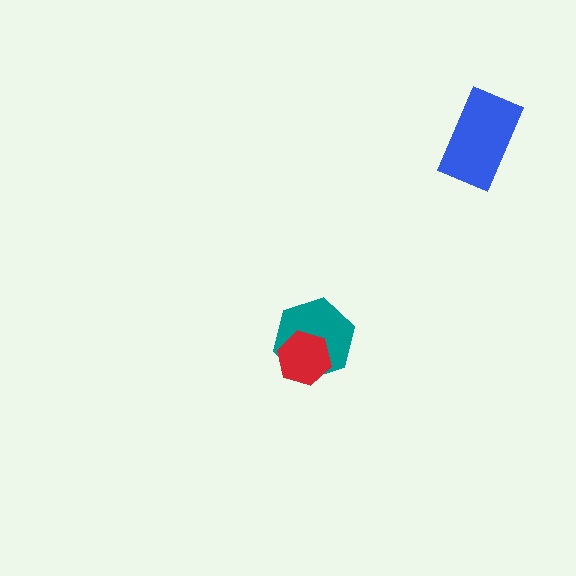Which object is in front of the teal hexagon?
The red hexagon is in front of the teal hexagon.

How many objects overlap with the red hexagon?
1 object overlaps with the red hexagon.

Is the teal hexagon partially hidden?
Yes, it is partially covered by another shape.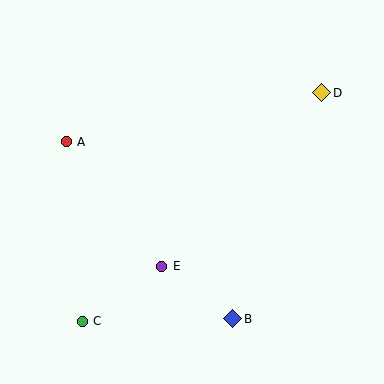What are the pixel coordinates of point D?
Point D is at (322, 93).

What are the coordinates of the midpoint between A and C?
The midpoint between A and C is at (74, 232).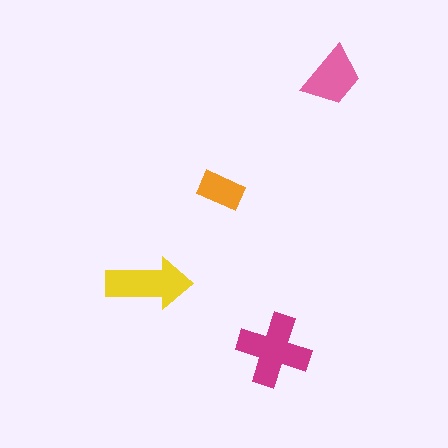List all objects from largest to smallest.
The magenta cross, the yellow arrow, the pink trapezoid, the orange rectangle.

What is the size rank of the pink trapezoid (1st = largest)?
3rd.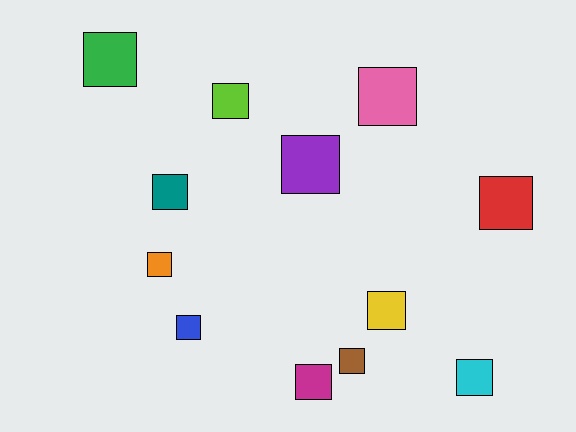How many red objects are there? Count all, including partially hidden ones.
There is 1 red object.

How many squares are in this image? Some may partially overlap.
There are 12 squares.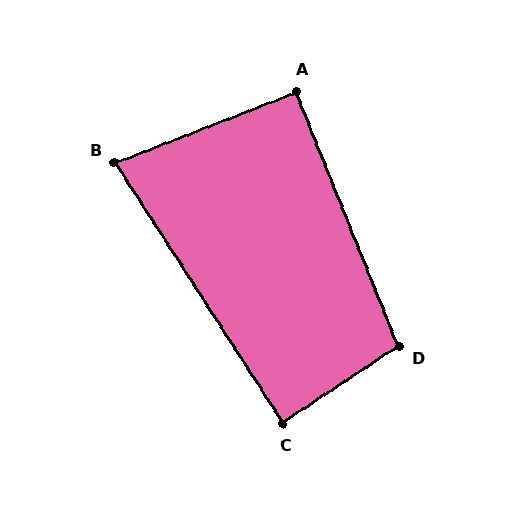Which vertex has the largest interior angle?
D, at approximately 102 degrees.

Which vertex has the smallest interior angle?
B, at approximately 78 degrees.